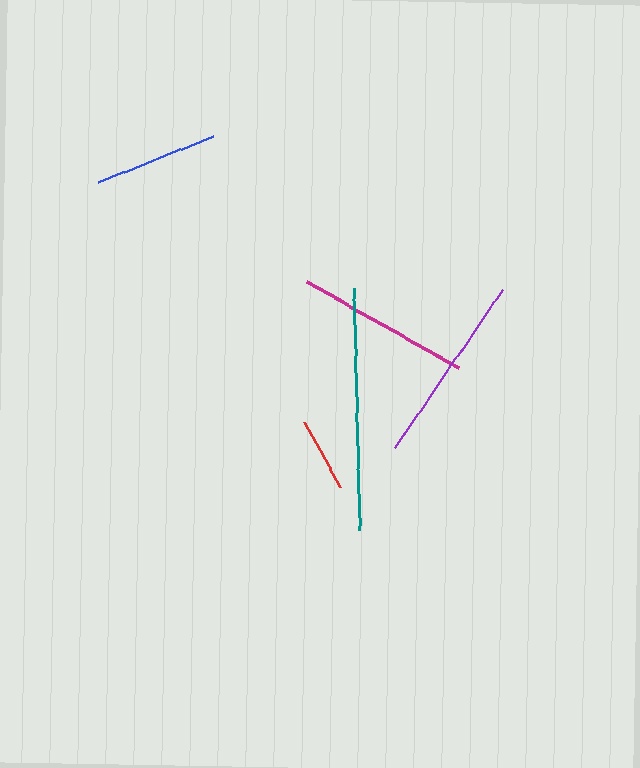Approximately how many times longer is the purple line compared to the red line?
The purple line is approximately 2.6 times the length of the red line.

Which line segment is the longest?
The teal line is the longest at approximately 242 pixels.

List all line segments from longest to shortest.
From longest to shortest: teal, purple, magenta, blue, red.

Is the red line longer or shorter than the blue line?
The blue line is longer than the red line.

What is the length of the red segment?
The red segment is approximately 75 pixels long.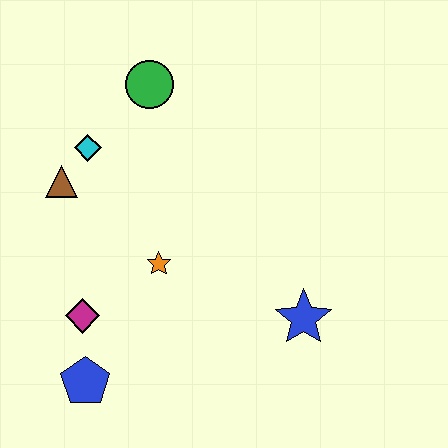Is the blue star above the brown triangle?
No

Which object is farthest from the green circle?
The blue pentagon is farthest from the green circle.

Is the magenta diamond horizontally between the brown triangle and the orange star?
Yes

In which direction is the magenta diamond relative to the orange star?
The magenta diamond is to the left of the orange star.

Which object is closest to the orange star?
The magenta diamond is closest to the orange star.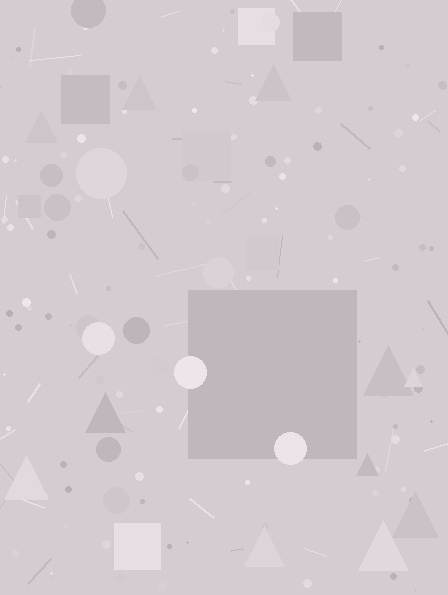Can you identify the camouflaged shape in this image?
The camouflaged shape is a square.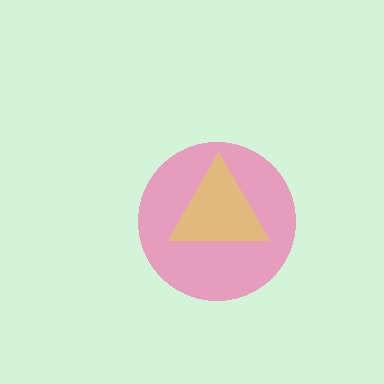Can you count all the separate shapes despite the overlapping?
Yes, there are 2 separate shapes.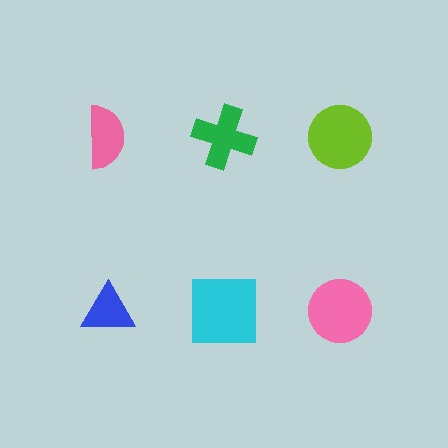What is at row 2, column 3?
A pink circle.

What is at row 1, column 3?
A lime circle.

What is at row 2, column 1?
A blue triangle.